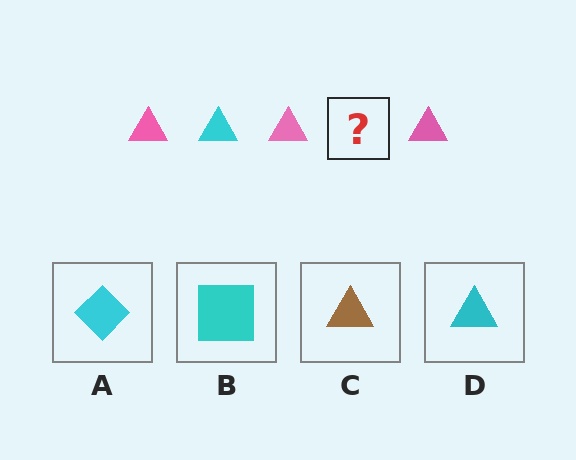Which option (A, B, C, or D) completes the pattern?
D.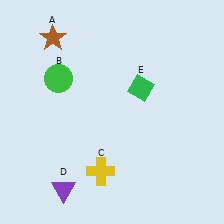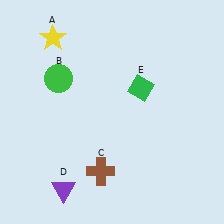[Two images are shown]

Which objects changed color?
A changed from brown to yellow. C changed from yellow to brown.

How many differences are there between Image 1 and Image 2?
There are 2 differences between the two images.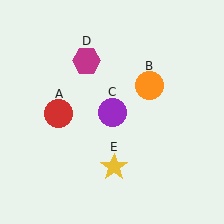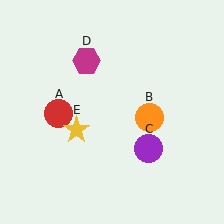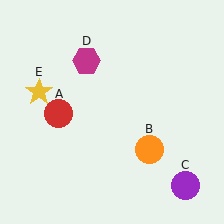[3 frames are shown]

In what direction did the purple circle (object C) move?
The purple circle (object C) moved down and to the right.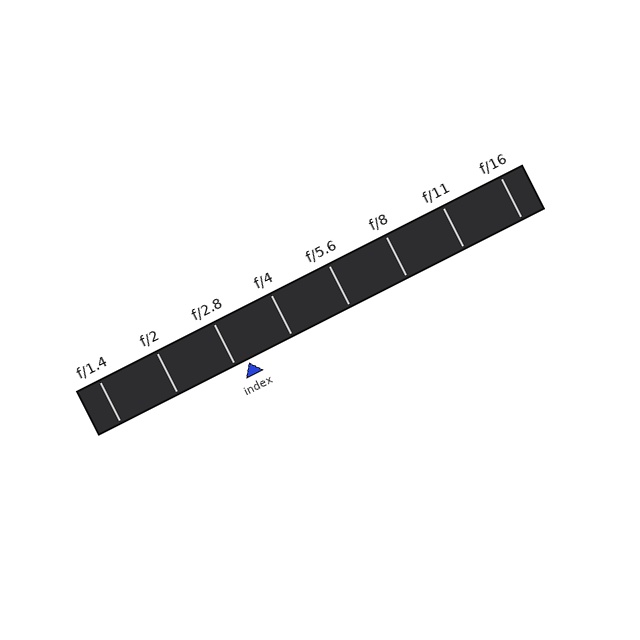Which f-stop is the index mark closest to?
The index mark is closest to f/2.8.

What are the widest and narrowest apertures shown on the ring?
The widest aperture shown is f/1.4 and the narrowest is f/16.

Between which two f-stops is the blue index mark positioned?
The index mark is between f/2.8 and f/4.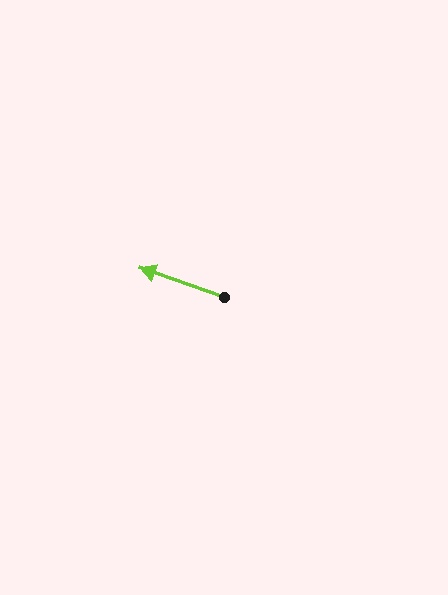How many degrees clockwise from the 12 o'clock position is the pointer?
Approximately 289 degrees.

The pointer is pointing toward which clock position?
Roughly 10 o'clock.